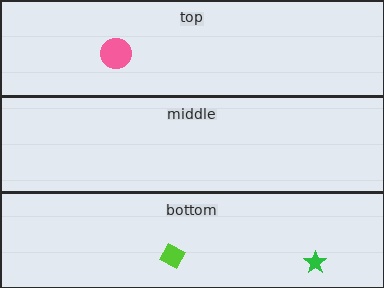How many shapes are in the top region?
1.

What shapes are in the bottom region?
The lime diamond, the green star.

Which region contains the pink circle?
The top region.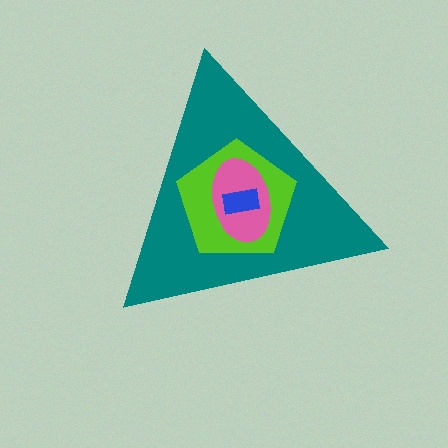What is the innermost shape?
The blue rectangle.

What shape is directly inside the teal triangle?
The lime pentagon.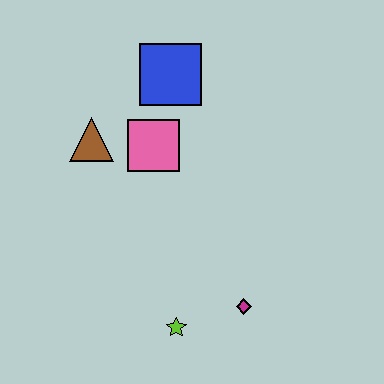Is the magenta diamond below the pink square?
Yes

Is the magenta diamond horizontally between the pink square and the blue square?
No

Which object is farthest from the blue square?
The lime star is farthest from the blue square.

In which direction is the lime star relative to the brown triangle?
The lime star is below the brown triangle.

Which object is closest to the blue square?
The pink square is closest to the blue square.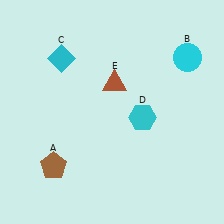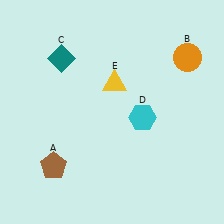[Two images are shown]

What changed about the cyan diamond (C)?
In Image 1, C is cyan. In Image 2, it changed to teal.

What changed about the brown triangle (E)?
In Image 1, E is brown. In Image 2, it changed to yellow.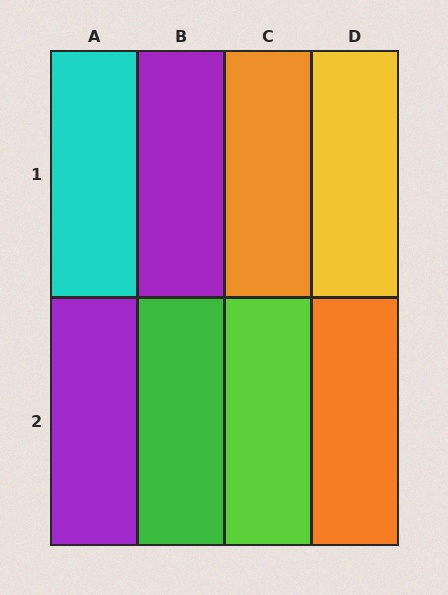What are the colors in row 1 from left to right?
Cyan, purple, orange, yellow.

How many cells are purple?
2 cells are purple.